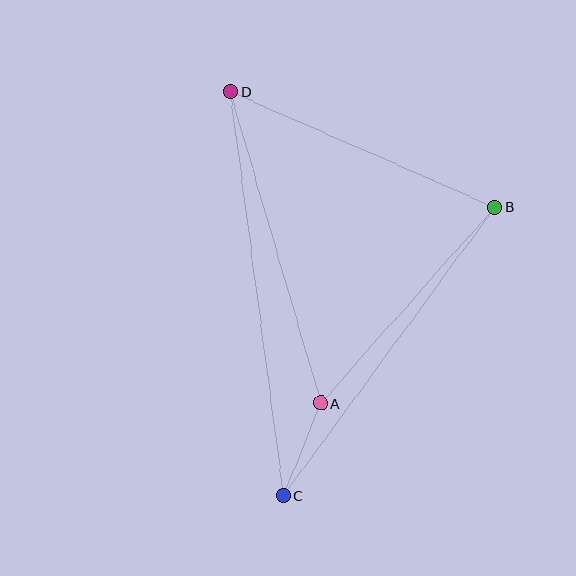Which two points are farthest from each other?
Points C and D are farthest from each other.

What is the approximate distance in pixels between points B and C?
The distance between B and C is approximately 358 pixels.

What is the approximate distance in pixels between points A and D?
The distance between A and D is approximately 324 pixels.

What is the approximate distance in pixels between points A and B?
The distance between A and B is approximately 263 pixels.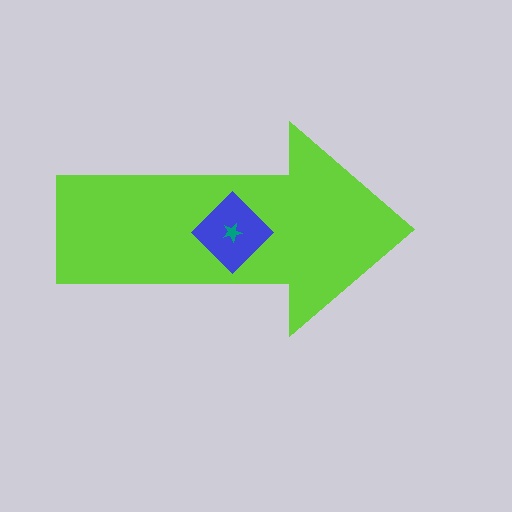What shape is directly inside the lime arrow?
The blue diamond.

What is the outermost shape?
The lime arrow.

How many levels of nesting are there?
3.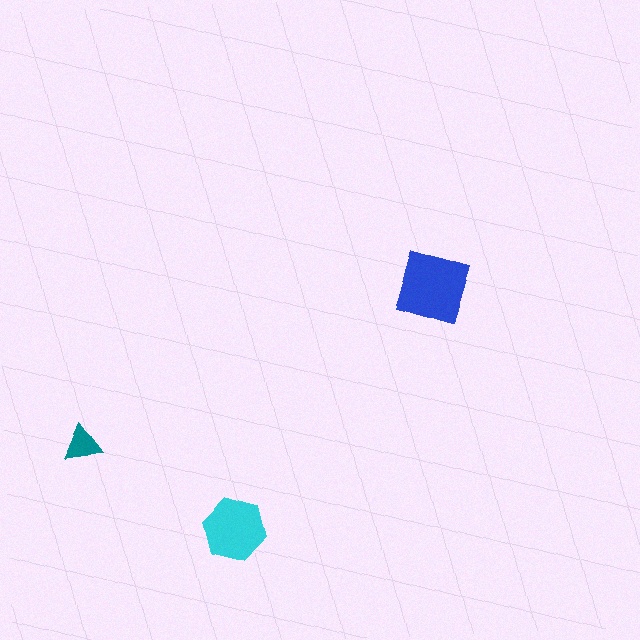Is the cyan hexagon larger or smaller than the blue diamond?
Smaller.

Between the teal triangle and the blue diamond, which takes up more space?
The blue diamond.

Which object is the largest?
The blue diamond.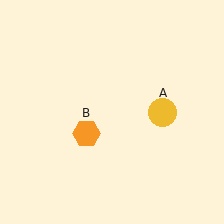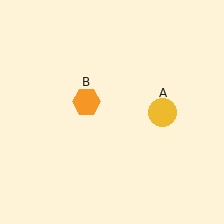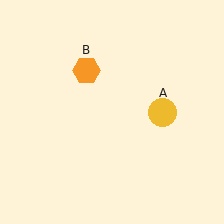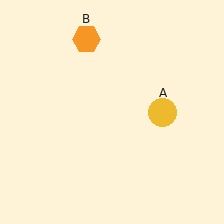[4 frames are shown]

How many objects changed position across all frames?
1 object changed position: orange hexagon (object B).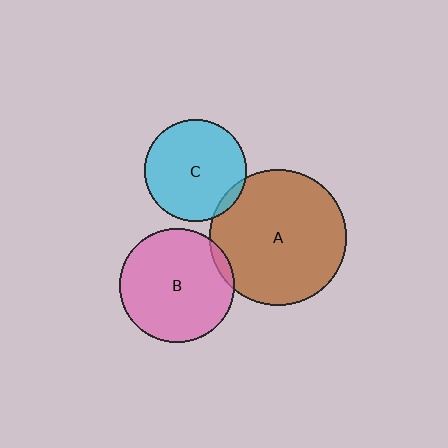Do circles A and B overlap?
Yes.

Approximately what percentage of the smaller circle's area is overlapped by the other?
Approximately 5%.